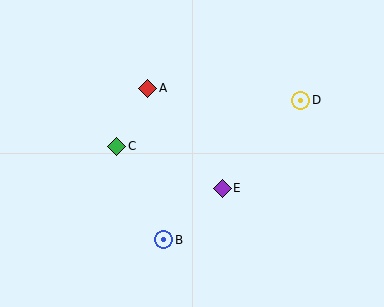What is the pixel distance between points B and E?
The distance between B and E is 78 pixels.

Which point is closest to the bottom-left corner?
Point B is closest to the bottom-left corner.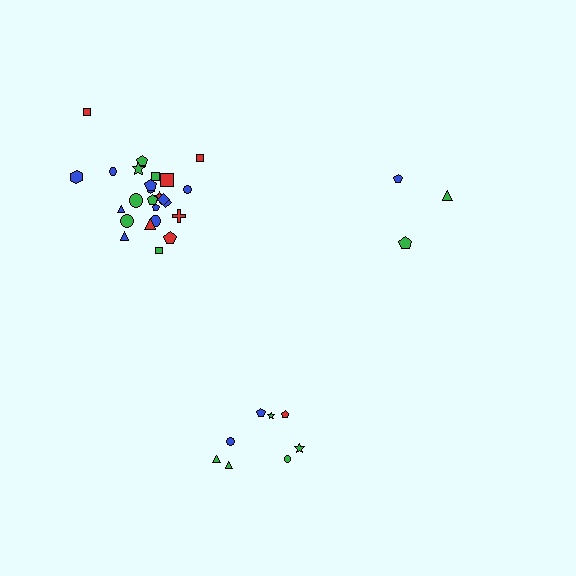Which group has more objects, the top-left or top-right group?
The top-left group.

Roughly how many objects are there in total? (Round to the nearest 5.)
Roughly 35 objects in total.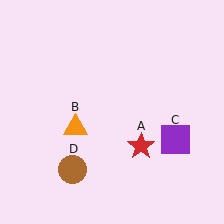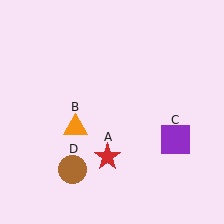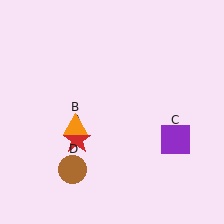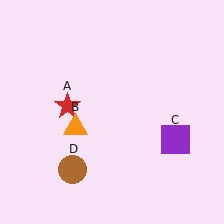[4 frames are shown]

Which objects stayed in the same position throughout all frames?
Orange triangle (object B) and purple square (object C) and brown circle (object D) remained stationary.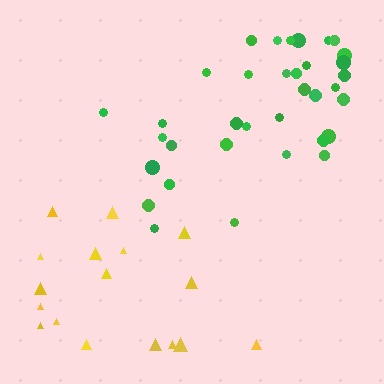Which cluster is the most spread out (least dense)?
Yellow.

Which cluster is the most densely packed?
Green.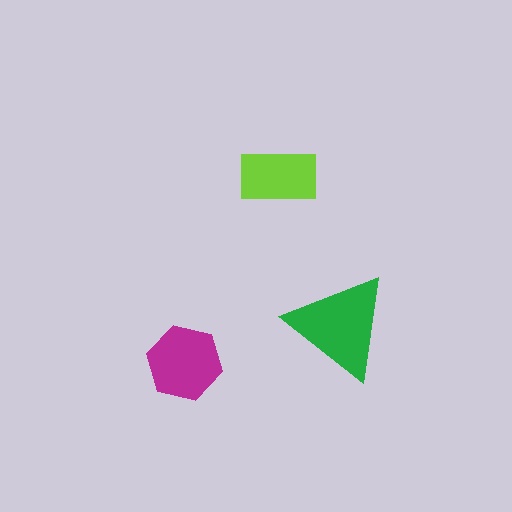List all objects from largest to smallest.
The green triangle, the magenta hexagon, the lime rectangle.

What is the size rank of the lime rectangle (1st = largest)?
3rd.